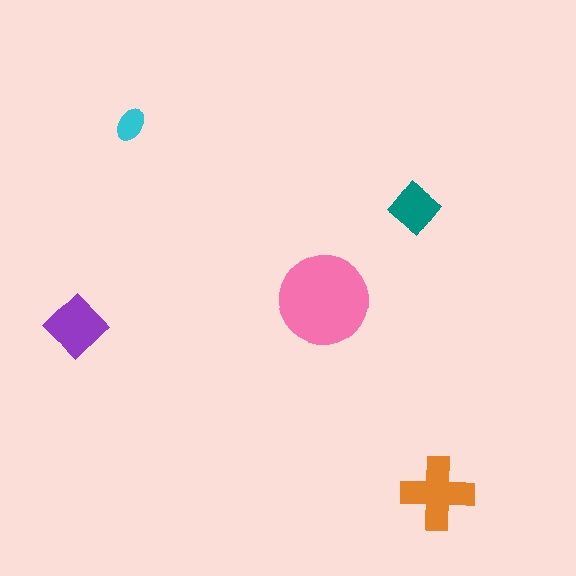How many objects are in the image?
There are 5 objects in the image.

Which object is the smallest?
The cyan ellipse.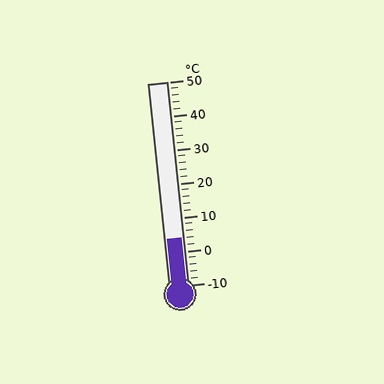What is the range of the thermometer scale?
The thermometer scale ranges from -10°C to 50°C.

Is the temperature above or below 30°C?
The temperature is below 30°C.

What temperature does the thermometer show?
The thermometer shows approximately 4°C.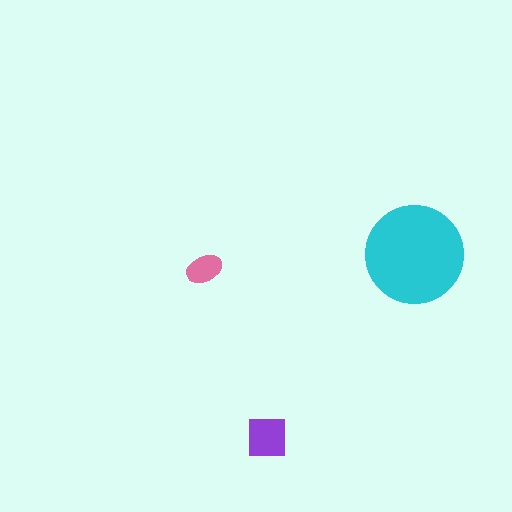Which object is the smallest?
The pink ellipse.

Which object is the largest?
The cyan circle.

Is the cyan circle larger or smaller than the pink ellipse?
Larger.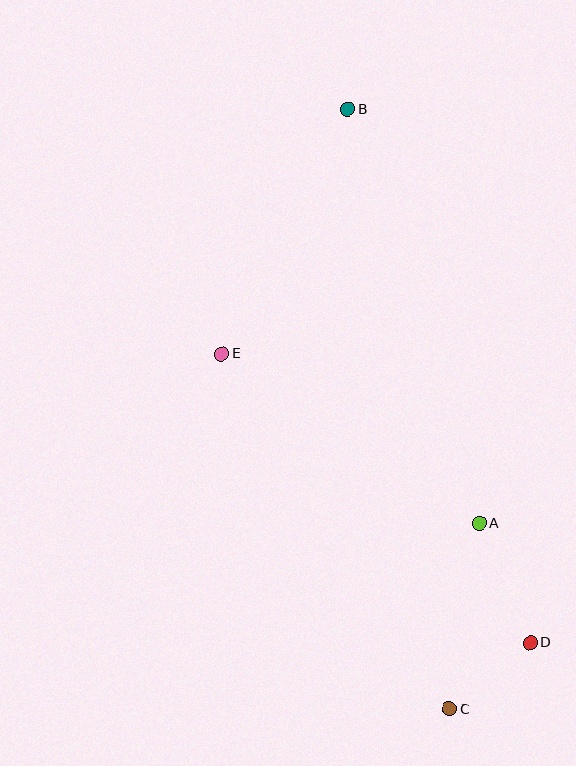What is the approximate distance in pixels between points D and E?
The distance between D and E is approximately 423 pixels.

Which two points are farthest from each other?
Points B and C are farthest from each other.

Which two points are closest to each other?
Points C and D are closest to each other.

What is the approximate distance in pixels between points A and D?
The distance between A and D is approximately 130 pixels.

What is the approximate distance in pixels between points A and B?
The distance between A and B is approximately 434 pixels.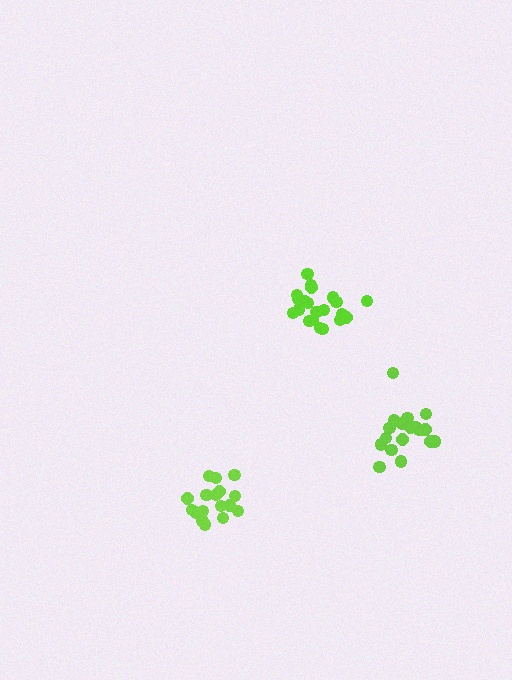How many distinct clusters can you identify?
There are 3 distinct clusters.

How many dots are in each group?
Group 1: 17 dots, Group 2: 21 dots, Group 3: 20 dots (58 total).